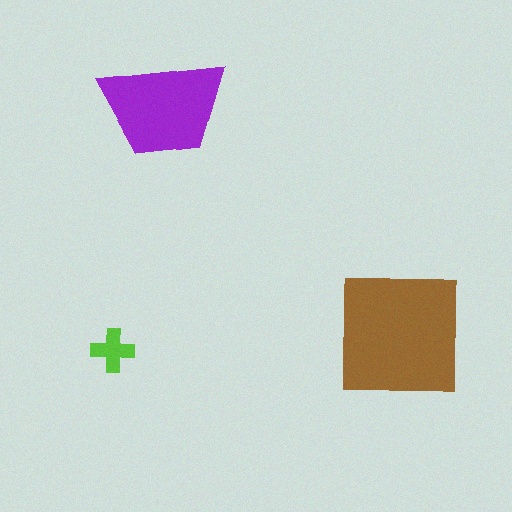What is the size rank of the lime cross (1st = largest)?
3rd.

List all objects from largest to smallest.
The brown square, the purple trapezoid, the lime cross.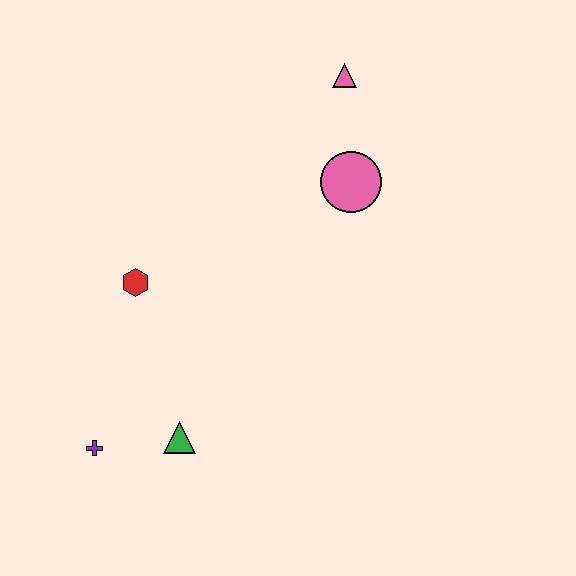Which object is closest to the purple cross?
The green triangle is closest to the purple cross.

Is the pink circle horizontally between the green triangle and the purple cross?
No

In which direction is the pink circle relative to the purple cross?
The pink circle is above the purple cross.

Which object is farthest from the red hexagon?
The pink triangle is farthest from the red hexagon.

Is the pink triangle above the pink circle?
Yes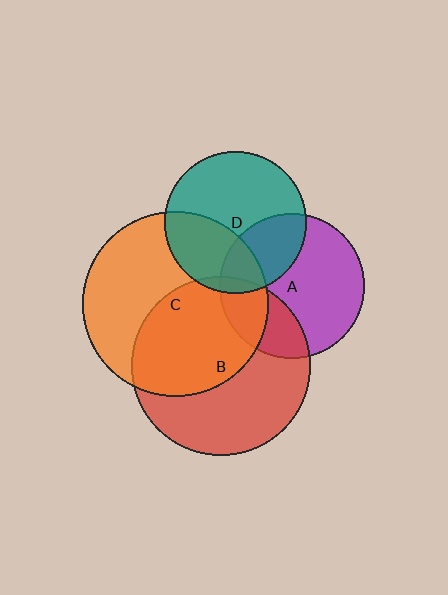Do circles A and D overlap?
Yes.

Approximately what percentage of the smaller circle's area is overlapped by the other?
Approximately 30%.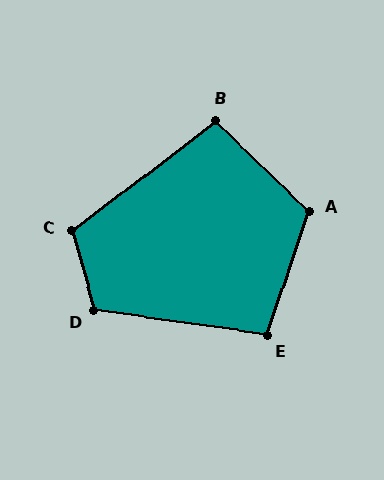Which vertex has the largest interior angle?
A, at approximately 115 degrees.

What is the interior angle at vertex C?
Approximately 111 degrees (obtuse).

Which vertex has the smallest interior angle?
B, at approximately 99 degrees.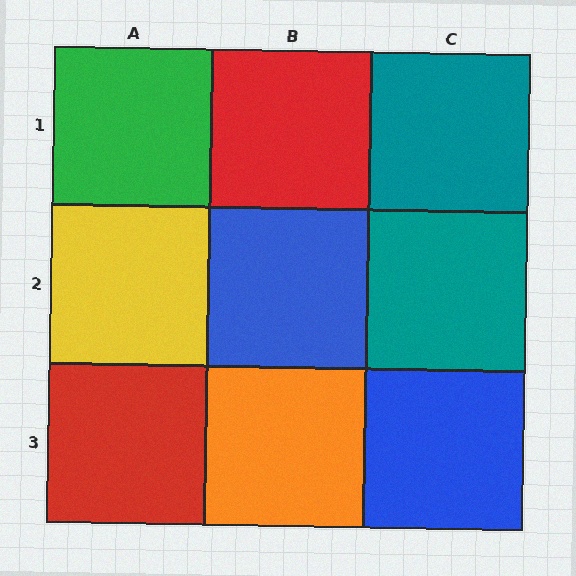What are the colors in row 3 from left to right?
Red, orange, blue.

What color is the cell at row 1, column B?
Red.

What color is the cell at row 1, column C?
Teal.